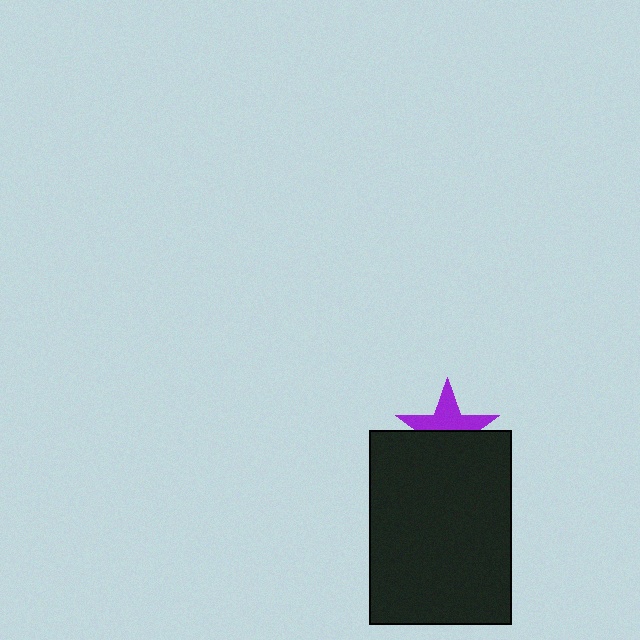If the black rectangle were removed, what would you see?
You would see the complete purple star.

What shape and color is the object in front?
The object in front is a black rectangle.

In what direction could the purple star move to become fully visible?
The purple star could move up. That would shift it out from behind the black rectangle entirely.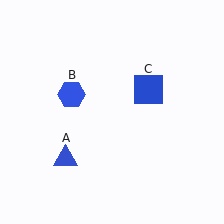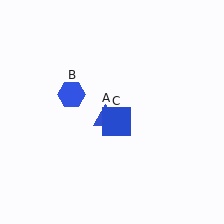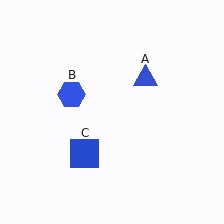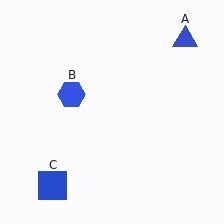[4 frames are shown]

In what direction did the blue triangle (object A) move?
The blue triangle (object A) moved up and to the right.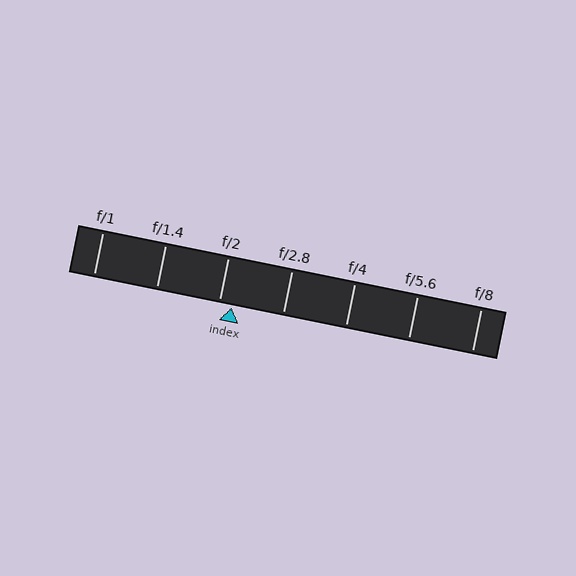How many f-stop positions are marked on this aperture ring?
There are 7 f-stop positions marked.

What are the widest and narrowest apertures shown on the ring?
The widest aperture shown is f/1 and the narrowest is f/8.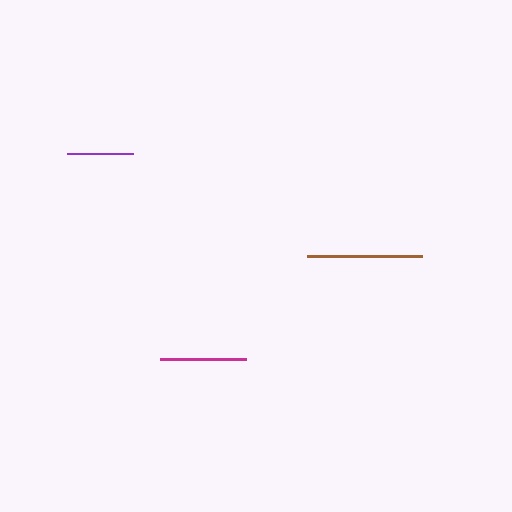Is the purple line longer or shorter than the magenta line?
The magenta line is longer than the purple line.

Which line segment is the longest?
The brown line is the longest at approximately 116 pixels.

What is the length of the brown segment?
The brown segment is approximately 116 pixels long.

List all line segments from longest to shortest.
From longest to shortest: brown, magenta, purple.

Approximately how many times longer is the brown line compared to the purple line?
The brown line is approximately 1.8 times the length of the purple line.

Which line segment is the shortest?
The purple line is the shortest at approximately 66 pixels.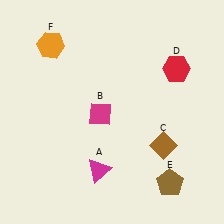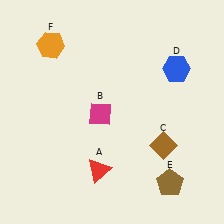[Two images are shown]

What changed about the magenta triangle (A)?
In Image 1, A is magenta. In Image 2, it changed to red.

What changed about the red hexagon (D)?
In Image 1, D is red. In Image 2, it changed to blue.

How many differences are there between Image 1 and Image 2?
There are 2 differences between the two images.